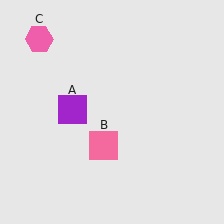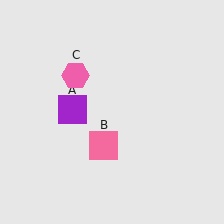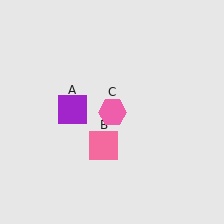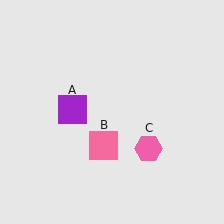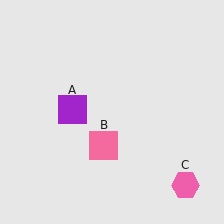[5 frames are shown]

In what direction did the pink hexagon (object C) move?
The pink hexagon (object C) moved down and to the right.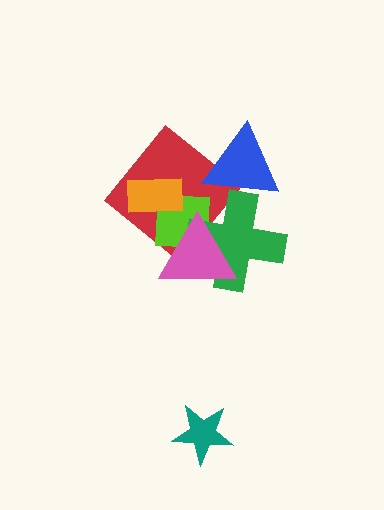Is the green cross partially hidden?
Yes, it is partially covered by another shape.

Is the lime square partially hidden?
Yes, it is partially covered by another shape.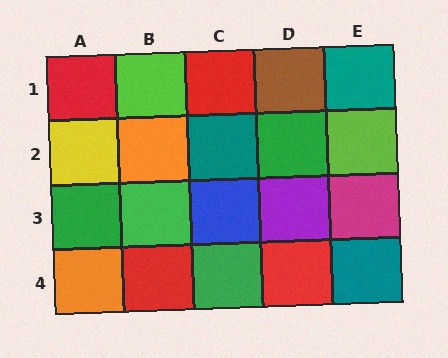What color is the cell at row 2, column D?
Green.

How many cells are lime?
2 cells are lime.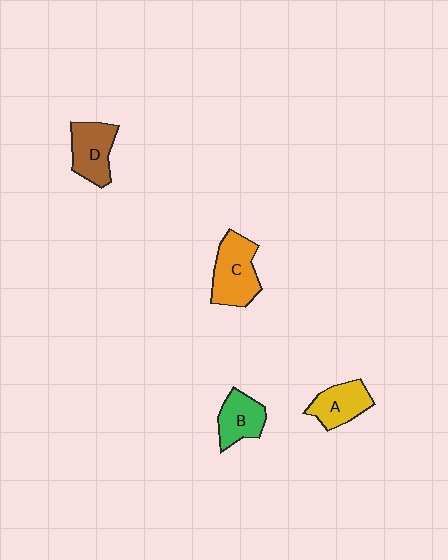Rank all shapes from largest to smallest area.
From largest to smallest: C (orange), D (brown), A (yellow), B (green).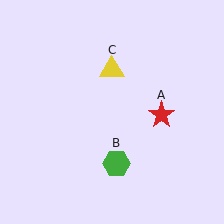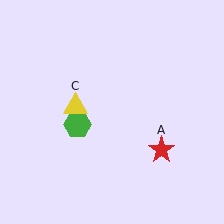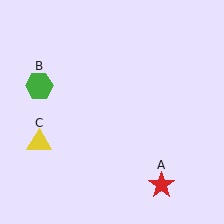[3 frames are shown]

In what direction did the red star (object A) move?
The red star (object A) moved down.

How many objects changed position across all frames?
3 objects changed position: red star (object A), green hexagon (object B), yellow triangle (object C).